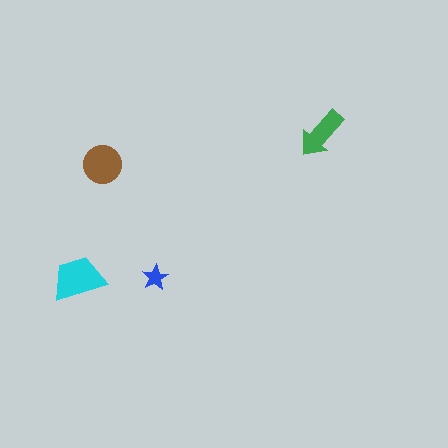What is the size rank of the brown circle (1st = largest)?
2nd.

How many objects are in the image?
There are 4 objects in the image.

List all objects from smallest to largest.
The blue star, the green arrow, the brown circle, the cyan trapezoid.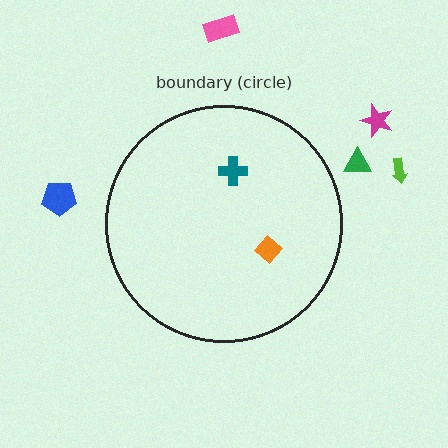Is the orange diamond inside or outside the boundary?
Inside.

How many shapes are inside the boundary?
2 inside, 5 outside.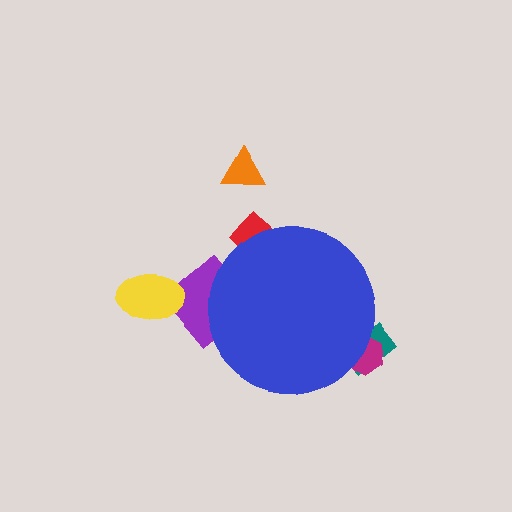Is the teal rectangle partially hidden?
Yes, the teal rectangle is partially hidden behind the blue circle.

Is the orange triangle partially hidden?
No, the orange triangle is fully visible.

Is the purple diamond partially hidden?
Yes, the purple diamond is partially hidden behind the blue circle.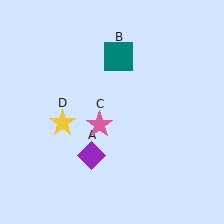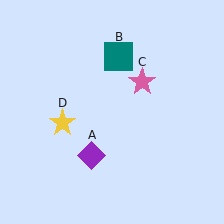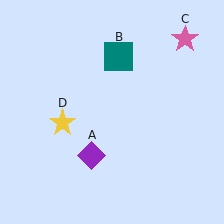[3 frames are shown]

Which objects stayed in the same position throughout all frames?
Purple diamond (object A) and teal square (object B) and yellow star (object D) remained stationary.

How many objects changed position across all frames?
1 object changed position: pink star (object C).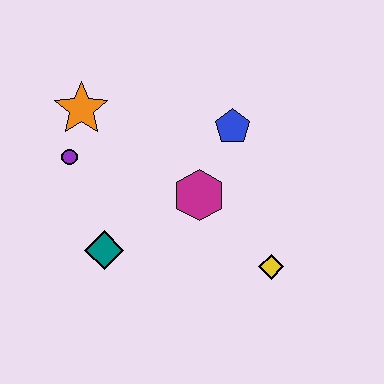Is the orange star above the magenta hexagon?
Yes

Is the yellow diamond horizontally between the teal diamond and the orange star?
No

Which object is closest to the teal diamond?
The purple circle is closest to the teal diamond.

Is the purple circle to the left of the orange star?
Yes